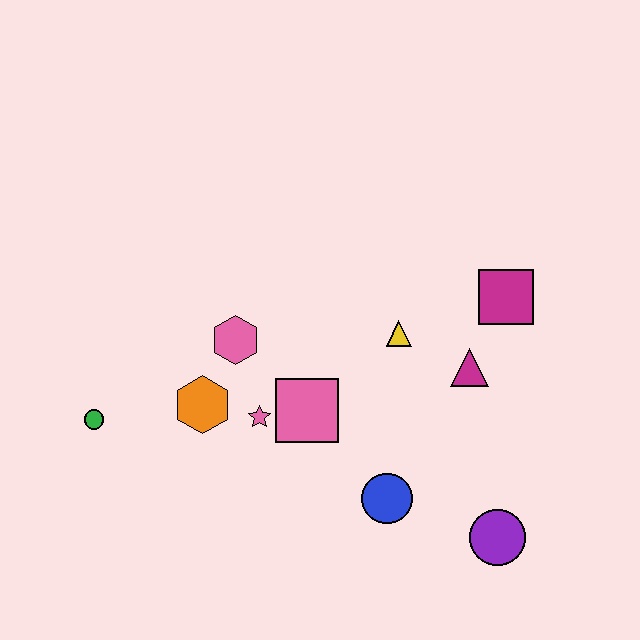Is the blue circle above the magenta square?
No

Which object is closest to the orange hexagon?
The pink star is closest to the orange hexagon.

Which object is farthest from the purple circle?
The green circle is farthest from the purple circle.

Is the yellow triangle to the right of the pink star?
Yes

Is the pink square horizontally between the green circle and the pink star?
No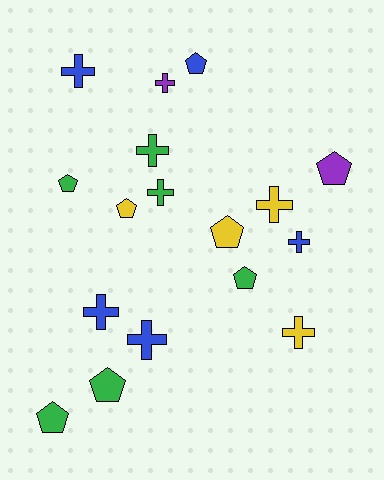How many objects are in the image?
There are 17 objects.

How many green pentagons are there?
There are 4 green pentagons.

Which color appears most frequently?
Green, with 6 objects.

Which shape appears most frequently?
Cross, with 9 objects.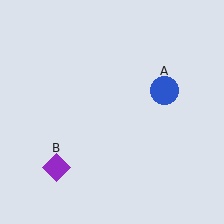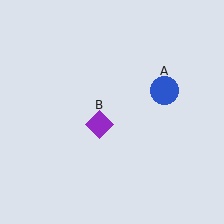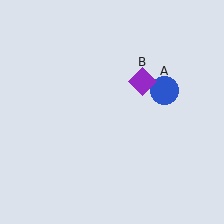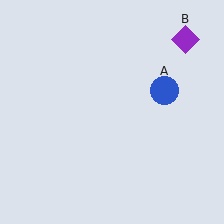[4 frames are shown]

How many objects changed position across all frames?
1 object changed position: purple diamond (object B).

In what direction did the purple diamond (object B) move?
The purple diamond (object B) moved up and to the right.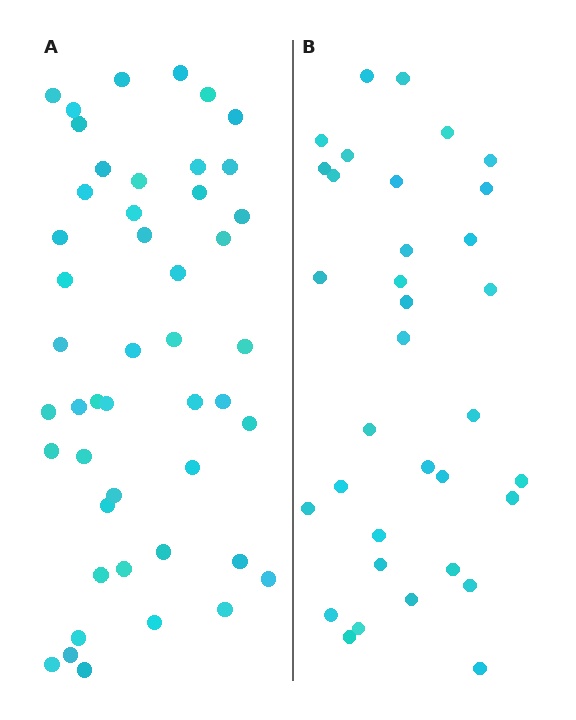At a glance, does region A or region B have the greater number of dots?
Region A (the left region) has more dots.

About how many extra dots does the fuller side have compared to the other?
Region A has approximately 15 more dots than region B.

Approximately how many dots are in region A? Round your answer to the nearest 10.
About 50 dots. (The exact count is 47, which rounds to 50.)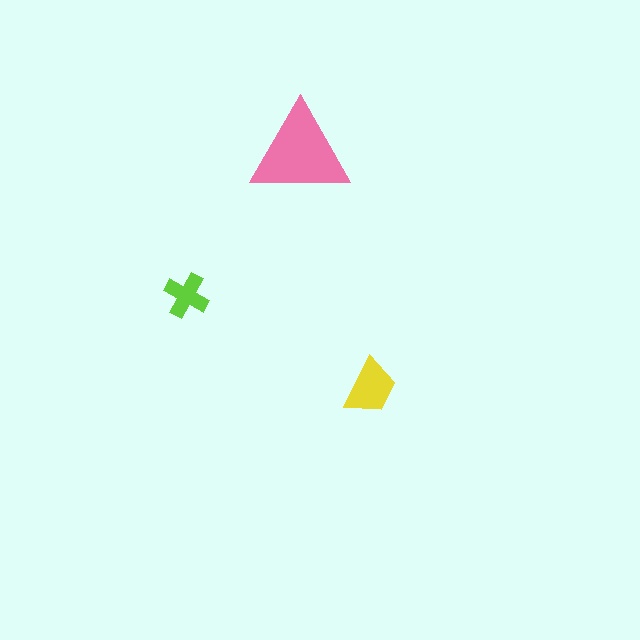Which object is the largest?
The pink triangle.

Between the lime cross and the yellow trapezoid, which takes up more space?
The yellow trapezoid.